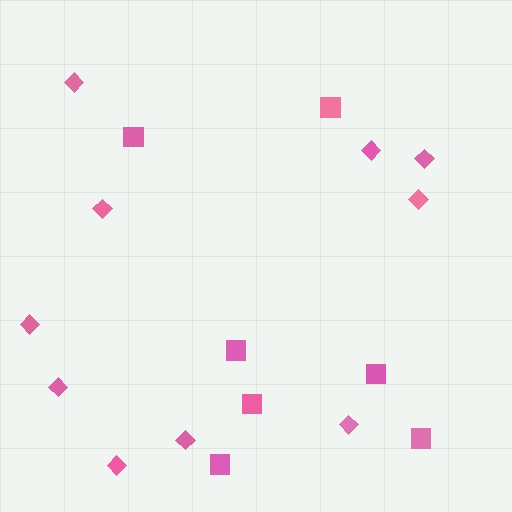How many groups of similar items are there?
There are 2 groups: one group of squares (7) and one group of diamonds (10).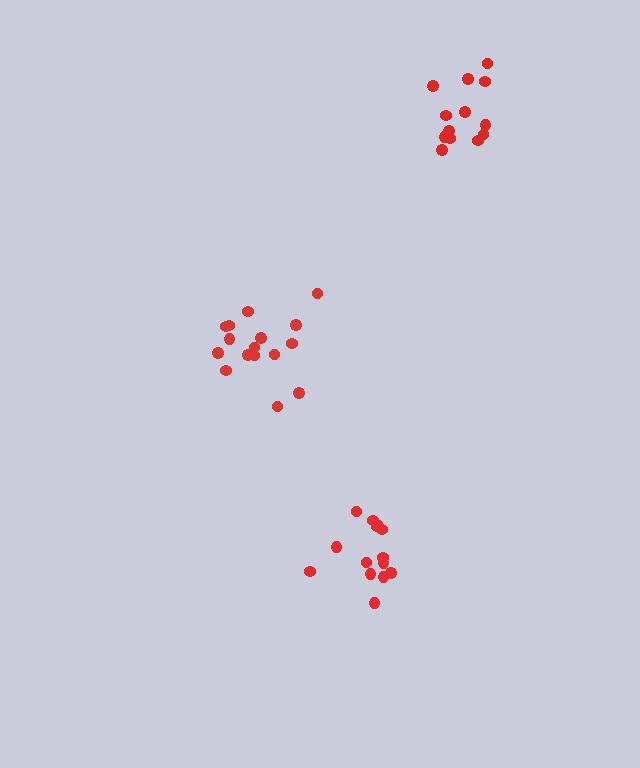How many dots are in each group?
Group 1: 14 dots, Group 2: 13 dots, Group 3: 16 dots (43 total).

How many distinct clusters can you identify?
There are 3 distinct clusters.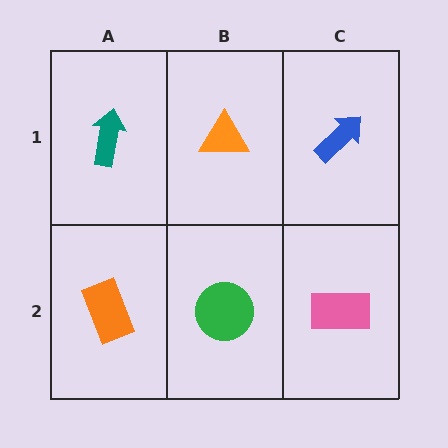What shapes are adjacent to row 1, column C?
A pink rectangle (row 2, column C), an orange triangle (row 1, column B).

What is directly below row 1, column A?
An orange rectangle.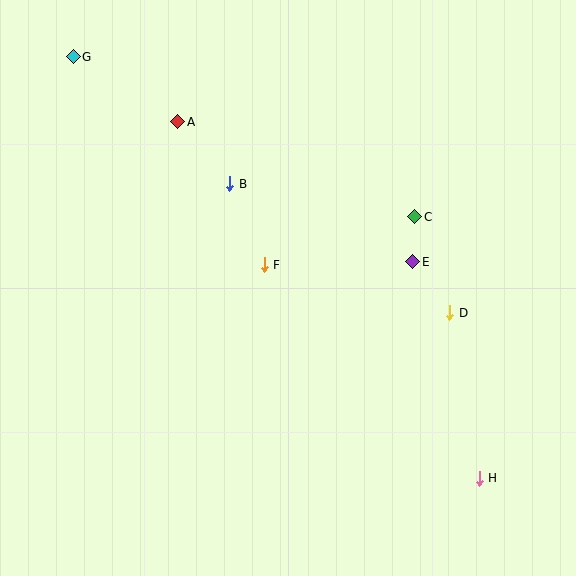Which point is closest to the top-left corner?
Point G is closest to the top-left corner.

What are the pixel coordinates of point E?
Point E is at (413, 262).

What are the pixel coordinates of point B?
Point B is at (230, 184).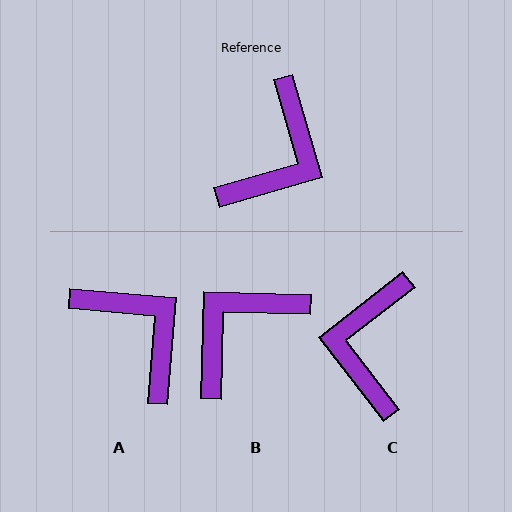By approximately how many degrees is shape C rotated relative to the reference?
Approximately 158 degrees clockwise.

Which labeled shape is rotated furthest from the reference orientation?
B, about 162 degrees away.